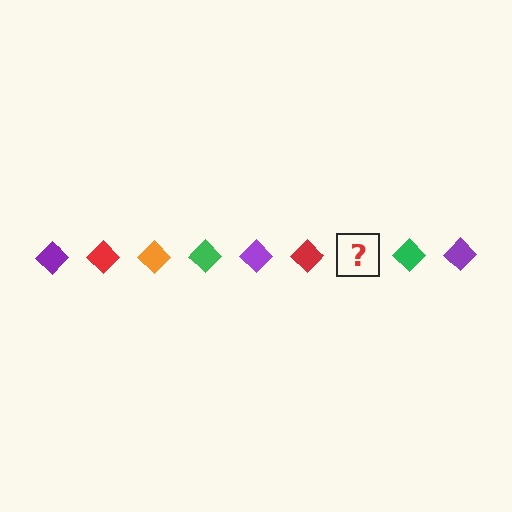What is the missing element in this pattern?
The missing element is an orange diamond.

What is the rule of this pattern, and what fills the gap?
The rule is that the pattern cycles through purple, red, orange, green diamonds. The gap should be filled with an orange diamond.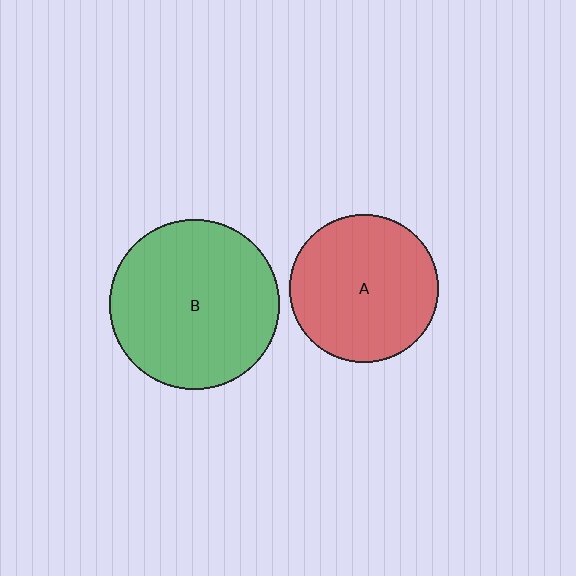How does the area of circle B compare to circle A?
Approximately 1.3 times.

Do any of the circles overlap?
No, none of the circles overlap.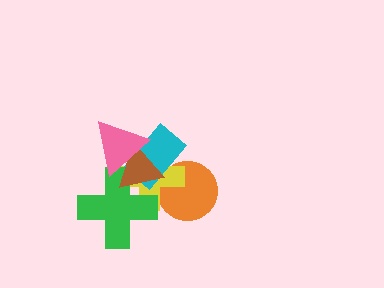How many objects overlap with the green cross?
3 objects overlap with the green cross.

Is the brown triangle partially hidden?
Yes, it is partially covered by another shape.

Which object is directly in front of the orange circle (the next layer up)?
The yellow cross is directly in front of the orange circle.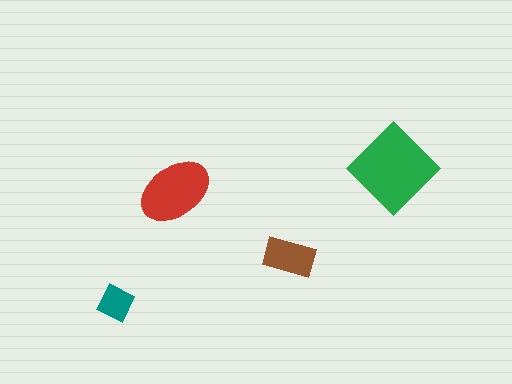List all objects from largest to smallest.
The green diamond, the red ellipse, the brown rectangle, the teal square.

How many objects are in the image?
There are 4 objects in the image.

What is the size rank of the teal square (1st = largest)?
4th.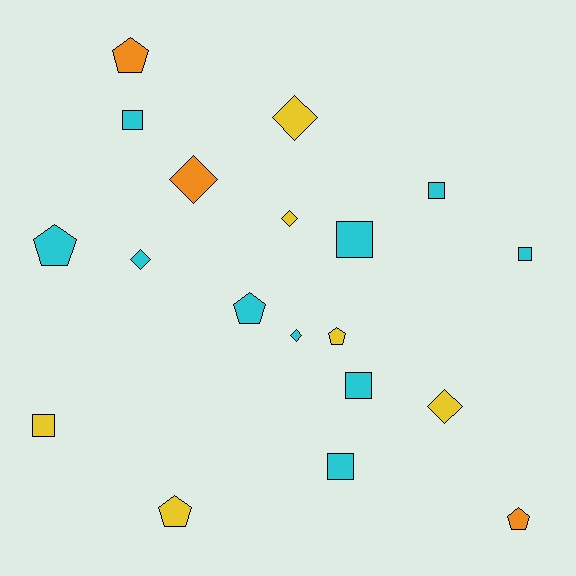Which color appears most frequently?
Cyan, with 10 objects.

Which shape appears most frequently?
Square, with 7 objects.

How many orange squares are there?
There are no orange squares.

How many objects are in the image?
There are 19 objects.